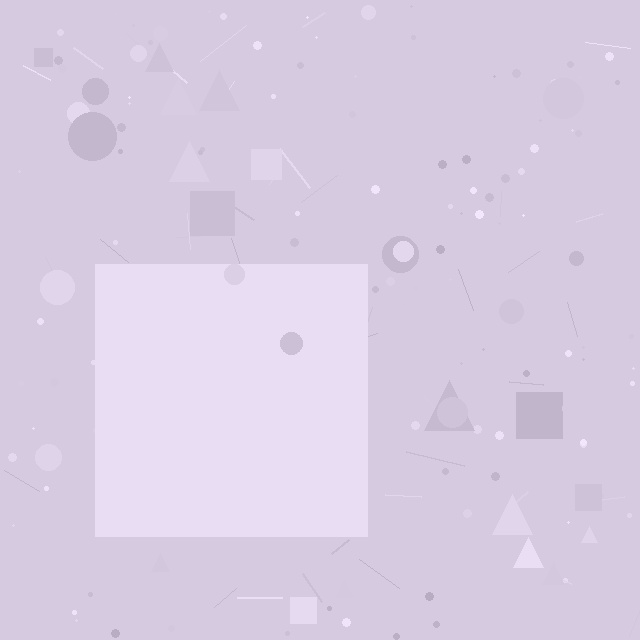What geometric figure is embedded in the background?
A square is embedded in the background.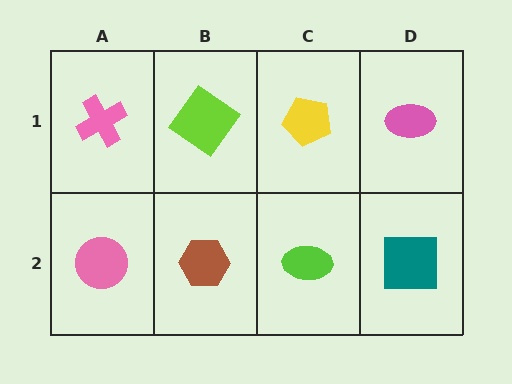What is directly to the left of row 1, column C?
A lime diamond.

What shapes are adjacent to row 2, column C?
A yellow pentagon (row 1, column C), a brown hexagon (row 2, column B), a teal square (row 2, column D).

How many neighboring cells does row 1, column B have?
3.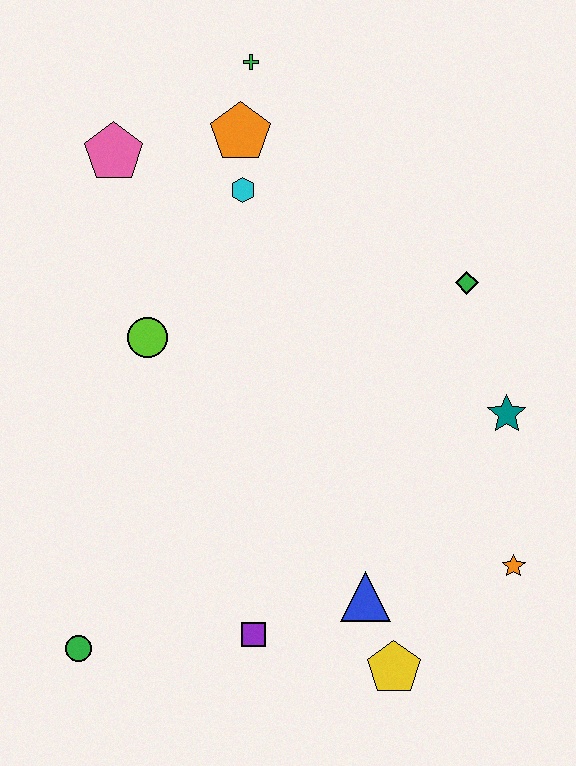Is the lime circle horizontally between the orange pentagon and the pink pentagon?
Yes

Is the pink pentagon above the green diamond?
Yes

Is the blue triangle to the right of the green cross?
Yes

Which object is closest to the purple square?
The blue triangle is closest to the purple square.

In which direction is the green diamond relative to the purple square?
The green diamond is above the purple square.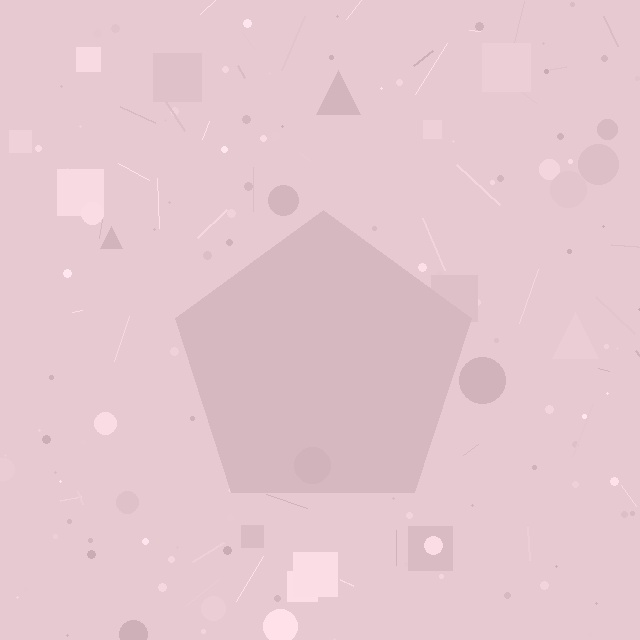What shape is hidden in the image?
A pentagon is hidden in the image.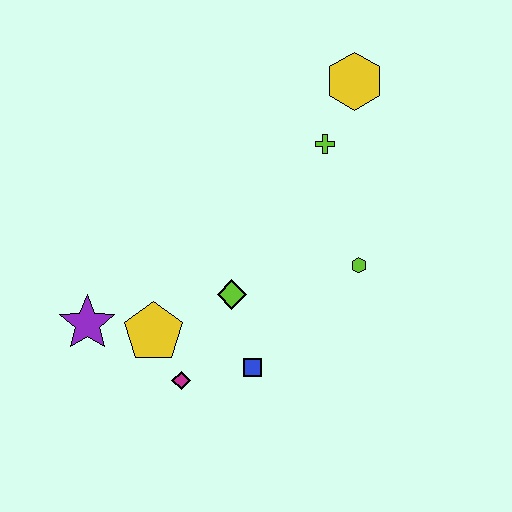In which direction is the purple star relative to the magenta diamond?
The purple star is to the left of the magenta diamond.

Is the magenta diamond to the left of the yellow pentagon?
No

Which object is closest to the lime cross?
The yellow hexagon is closest to the lime cross.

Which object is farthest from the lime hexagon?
The purple star is farthest from the lime hexagon.